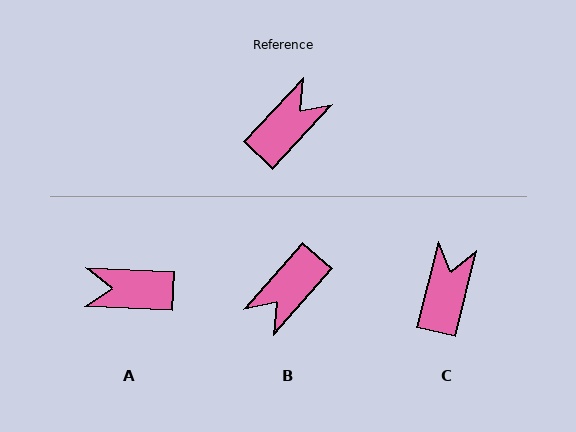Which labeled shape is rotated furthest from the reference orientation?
B, about 178 degrees away.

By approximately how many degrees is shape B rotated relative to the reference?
Approximately 178 degrees clockwise.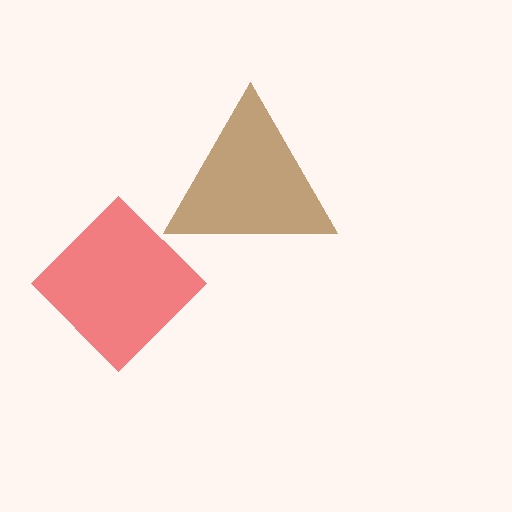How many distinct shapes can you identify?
There are 2 distinct shapes: a brown triangle, a red diamond.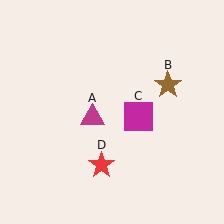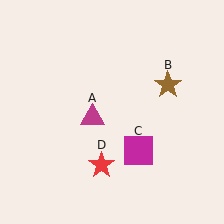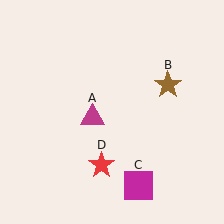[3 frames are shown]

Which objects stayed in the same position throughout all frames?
Magenta triangle (object A) and brown star (object B) and red star (object D) remained stationary.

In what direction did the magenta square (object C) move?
The magenta square (object C) moved down.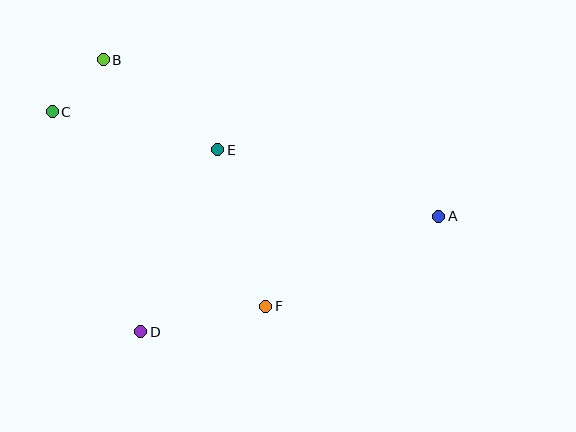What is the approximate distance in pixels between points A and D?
The distance between A and D is approximately 320 pixels.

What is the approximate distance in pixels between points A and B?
The distance between A and B is approximately 371 pixels.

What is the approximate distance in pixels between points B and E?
The distance between B and E is approximately 146 pixels.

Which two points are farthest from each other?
Points A and C are farthest from each other.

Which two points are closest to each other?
Points B and C are closest to each other.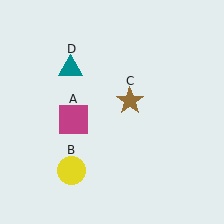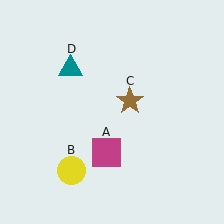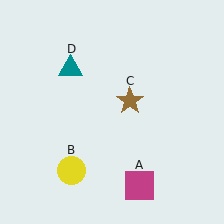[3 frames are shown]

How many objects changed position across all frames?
1 object changed position: magenta square (object A).